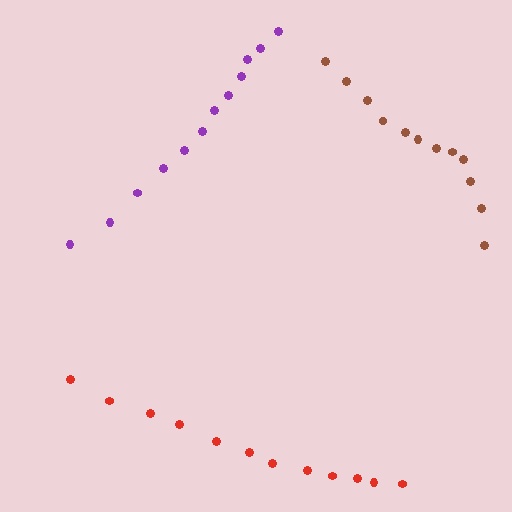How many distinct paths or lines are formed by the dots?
There are 3 distinct paths.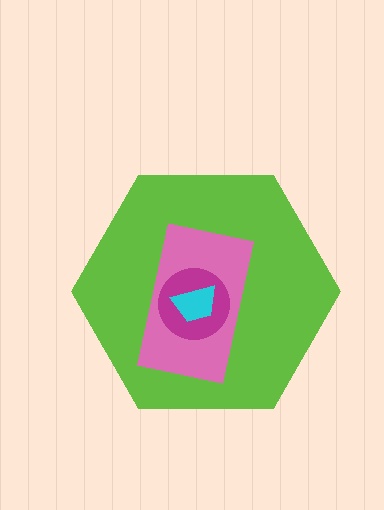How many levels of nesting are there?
4.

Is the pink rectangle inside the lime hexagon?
Yes.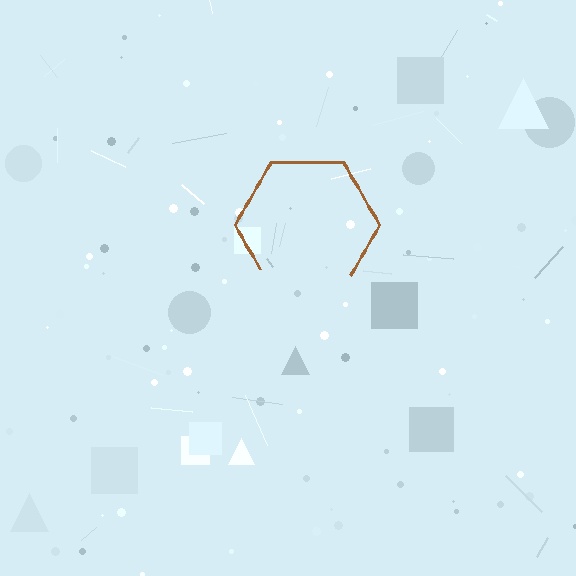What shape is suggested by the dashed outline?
The dashed outline suggests a hexagon.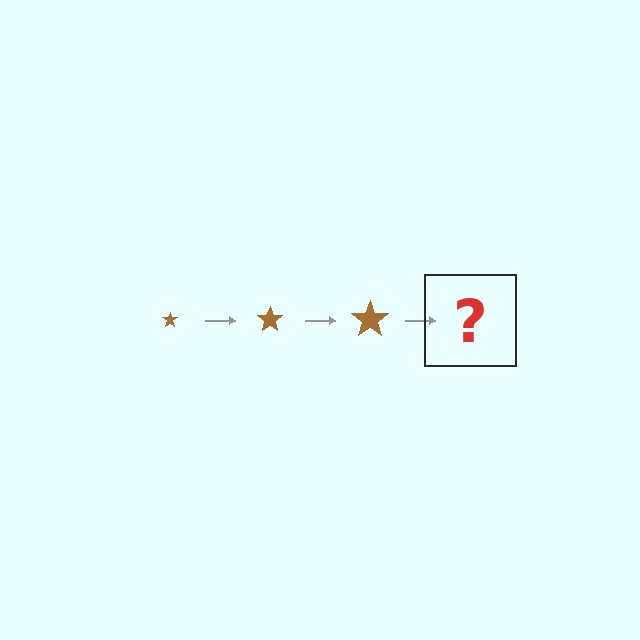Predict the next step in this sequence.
The next step is a brown star, larger than the previous one.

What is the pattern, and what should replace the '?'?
The pattern is that the star gets progressively larger each step. The '?' should be a brown star, larger than the previous one.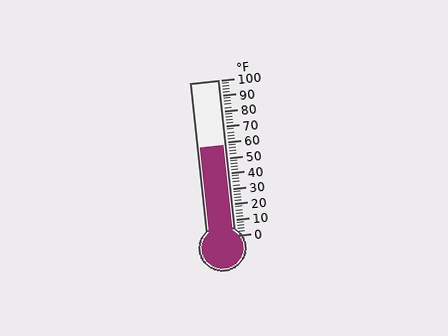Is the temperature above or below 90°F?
The temperature is below 90°F.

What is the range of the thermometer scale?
The thermometer scale ranges from 0°F to 100°F.